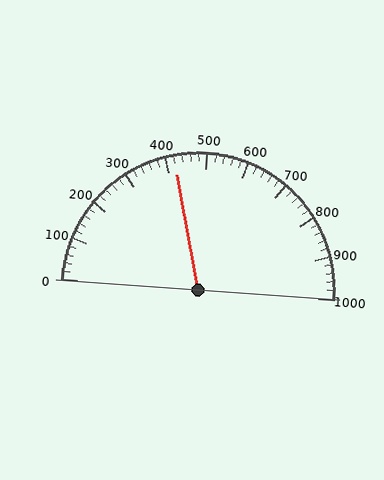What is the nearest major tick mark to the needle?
The nearest major tick mark is 400.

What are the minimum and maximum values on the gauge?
The gauge ranges from 0 to 1000.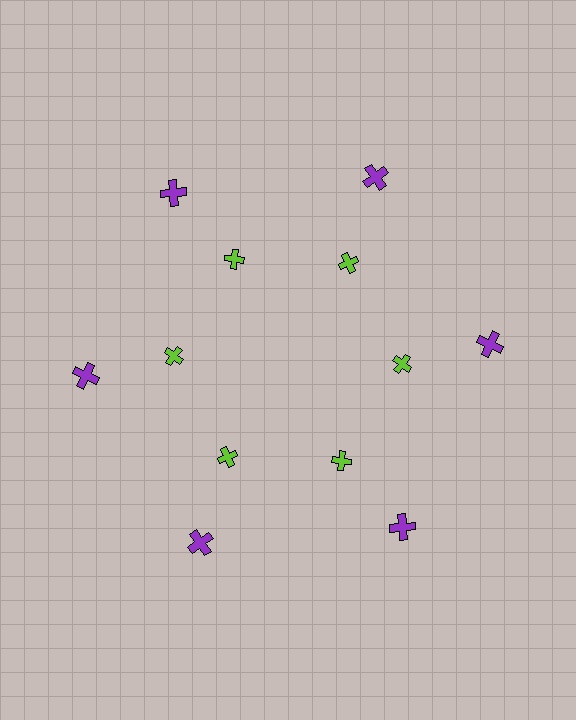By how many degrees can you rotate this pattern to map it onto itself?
The pattern maps onto itself every 60 degrees of rotation.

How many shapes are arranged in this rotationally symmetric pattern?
There are 12 shapes, arranged in 6 groups of 2.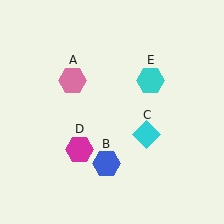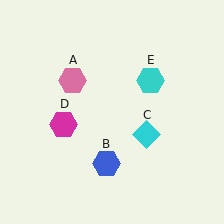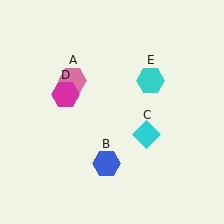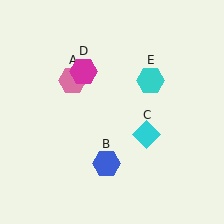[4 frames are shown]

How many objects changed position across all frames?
1 object changed position: magenta hexagon (object D).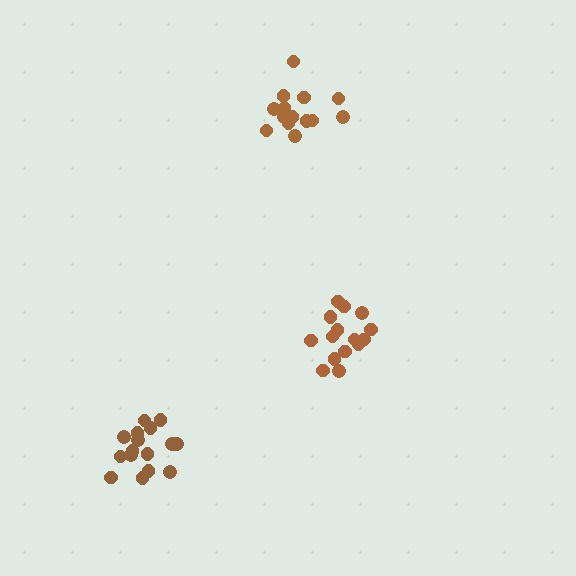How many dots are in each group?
Group 1: 15 dots, Group 2: 15 dots, Group 3: 17 dots (47 total).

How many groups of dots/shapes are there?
There are 3 groups.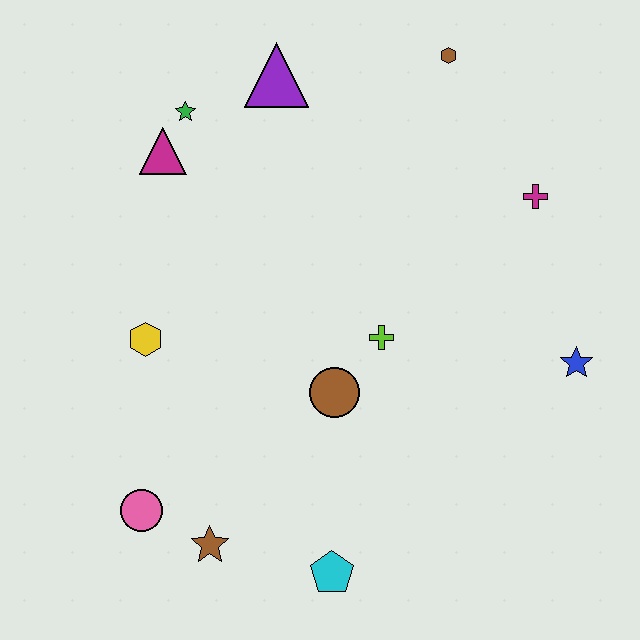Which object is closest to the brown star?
The pink circle is closest to the brown star.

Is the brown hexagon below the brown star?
No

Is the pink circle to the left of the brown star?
Yes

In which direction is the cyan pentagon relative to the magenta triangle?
The cyan pentagon is below the magenta triangle.